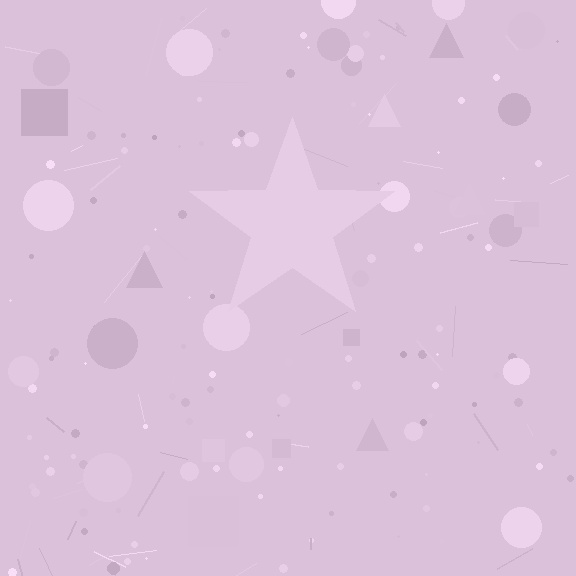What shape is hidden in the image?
A star is hidden in the image.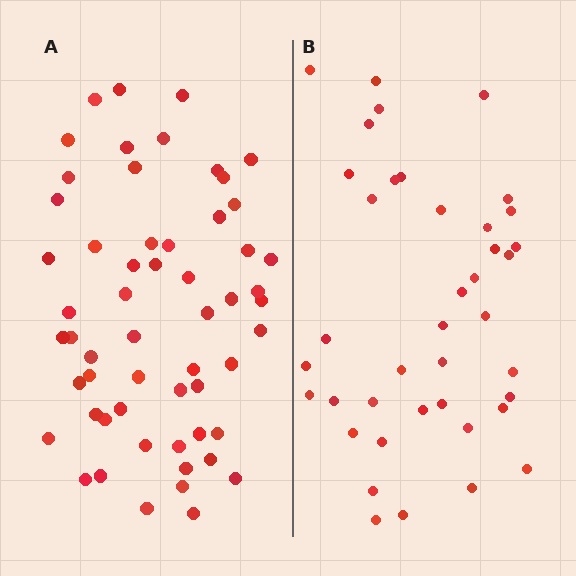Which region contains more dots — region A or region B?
Region A (the left region) has more dots.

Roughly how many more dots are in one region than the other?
Region A has approximately 15 more dots than region B.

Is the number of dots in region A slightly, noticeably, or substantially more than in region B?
Region A has noticeably more, but not dramatically so. The ratio is roughly 1.4 to 1.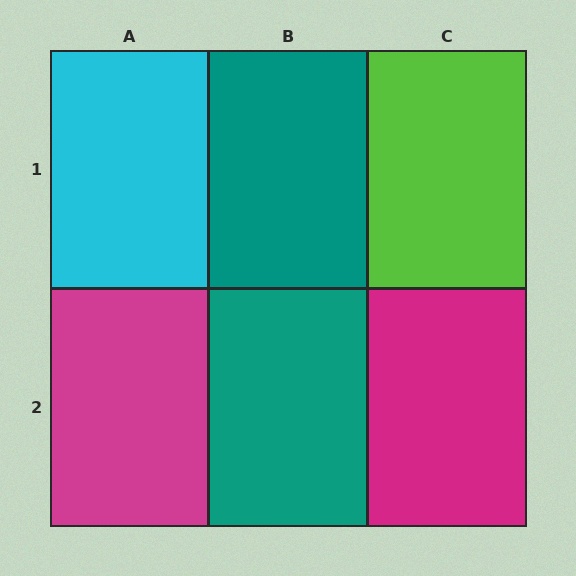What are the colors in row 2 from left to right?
Magenta, teal, magenta.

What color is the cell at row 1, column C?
Lime.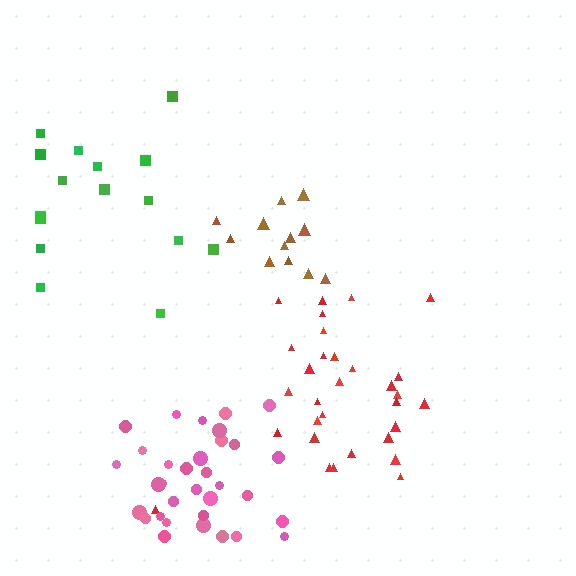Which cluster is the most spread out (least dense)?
Green.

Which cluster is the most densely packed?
Pink.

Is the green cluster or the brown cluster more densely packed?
Brown.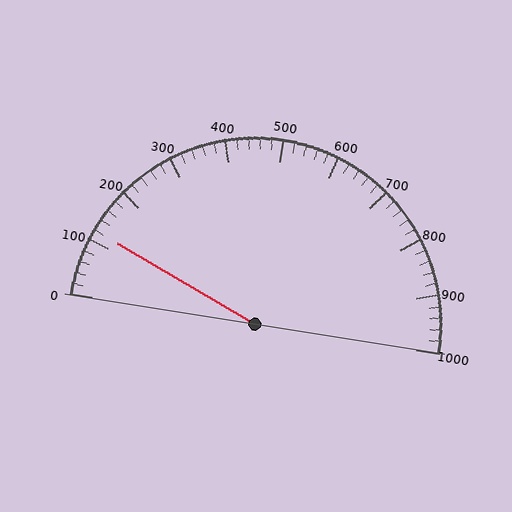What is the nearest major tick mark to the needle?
The nearest major tick mark is 100.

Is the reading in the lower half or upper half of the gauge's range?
The reading is in the lower half of the range (0 to 1000).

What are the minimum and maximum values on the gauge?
The gauge ranges from 0 to 1000.